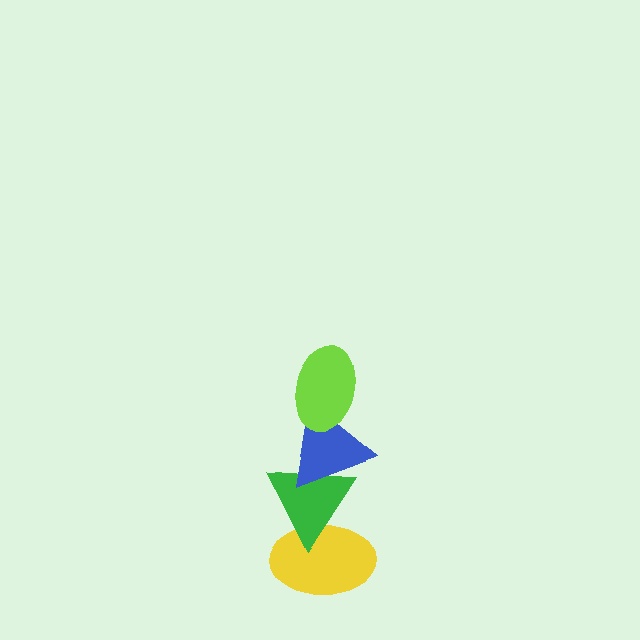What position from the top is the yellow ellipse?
The yellow ellipse is 4th from the top.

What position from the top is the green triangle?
The green triangle is 3rd from the top.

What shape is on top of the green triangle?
The blue triangle is on top of the green triangle.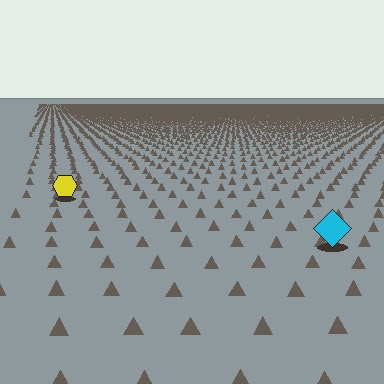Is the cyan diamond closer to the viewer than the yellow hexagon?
Yes. The cyan diamond is closer — you can tell from the texture gradient: the ground texture is coarser near it.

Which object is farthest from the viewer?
The yellow hexagon is farthest from the viewer. It appears smaller and the ground texture around it is denser.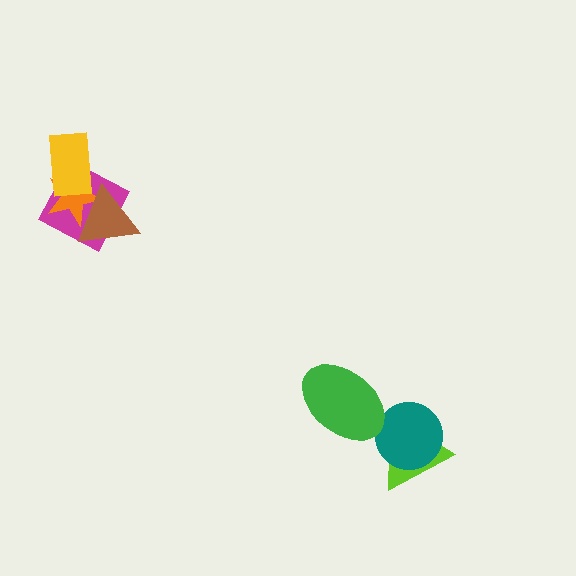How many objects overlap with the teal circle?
1 object overlaps with the teal circle.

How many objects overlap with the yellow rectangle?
2 objects overlap with the yellow rectangle.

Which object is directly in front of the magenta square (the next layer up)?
The orange star is directly in front of the magenta square.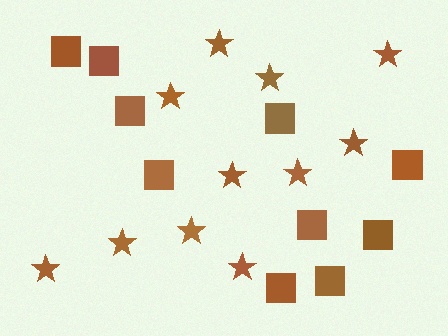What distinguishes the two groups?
There are 2 groups: one group of stars (11) and one group of squares (10).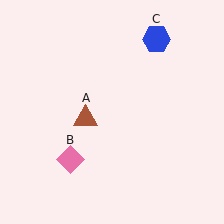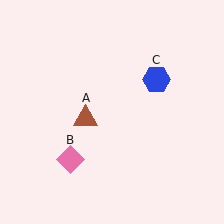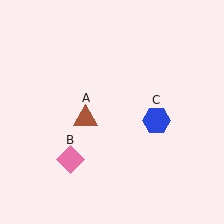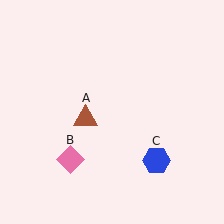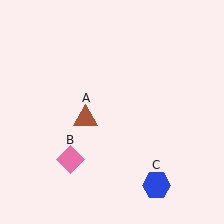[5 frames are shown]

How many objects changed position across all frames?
1 object changed position: blue hexagon (object C).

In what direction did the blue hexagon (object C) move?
The blue hexagon (object C) moved down.